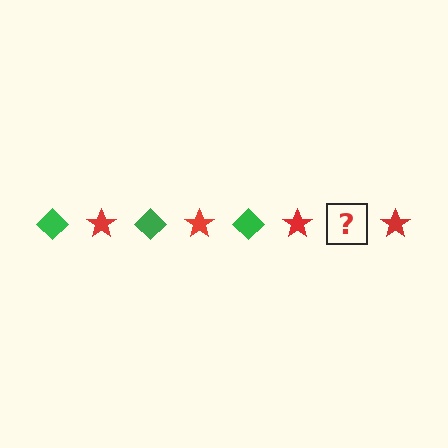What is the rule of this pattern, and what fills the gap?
The rule is that the pattern alternates between green diamond and red star. The gap should be filled with a green diamond.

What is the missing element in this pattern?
The missing element is a green diamond.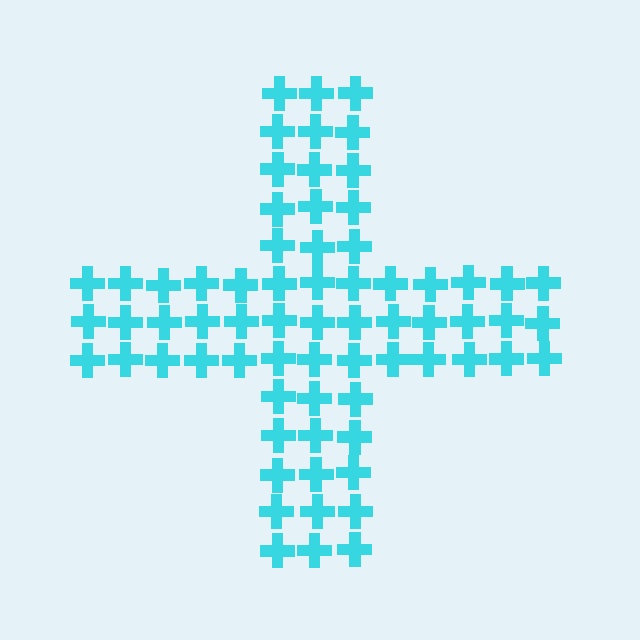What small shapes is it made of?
It is made of small crosses.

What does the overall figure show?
The overall figure shows a cross.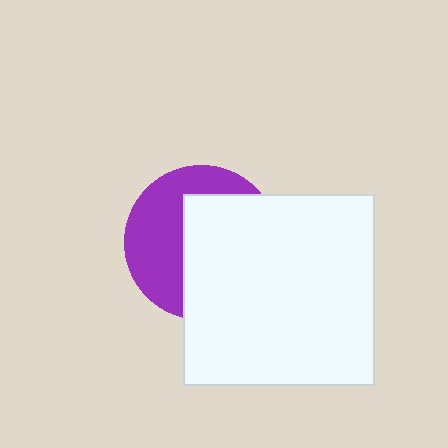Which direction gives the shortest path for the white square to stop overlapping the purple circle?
Moving right gives the shortest separation.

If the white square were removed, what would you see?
You would see the complete purple circle.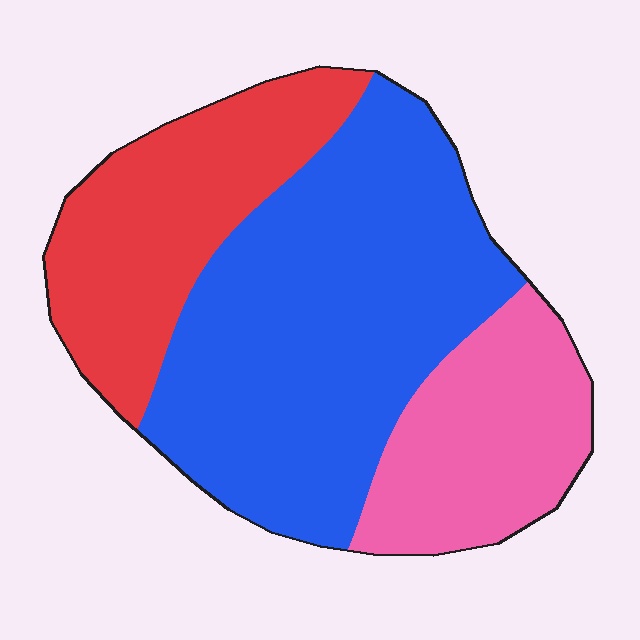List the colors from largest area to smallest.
From largest to smallest: blue, red, pink.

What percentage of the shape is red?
Red covers roughly 25% of the shape.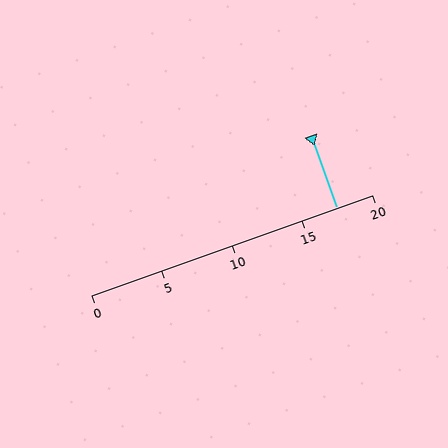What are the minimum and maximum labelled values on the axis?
The axis runs from 0 to 20.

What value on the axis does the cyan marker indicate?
The marker indicates approximately 17.5.